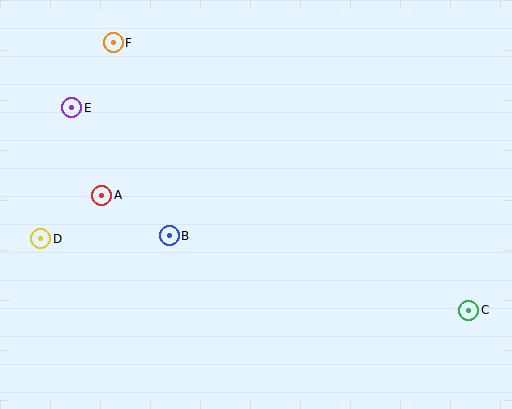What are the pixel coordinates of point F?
Point F is at (113, 43).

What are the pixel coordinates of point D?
Point D is at (41, 239).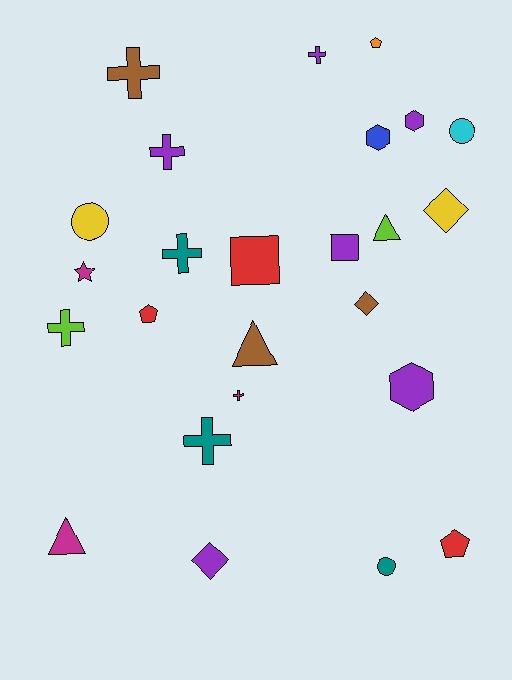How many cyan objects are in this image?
There is 1 cyan object.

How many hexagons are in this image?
There are 3 hexagons.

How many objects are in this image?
There are 25 objects.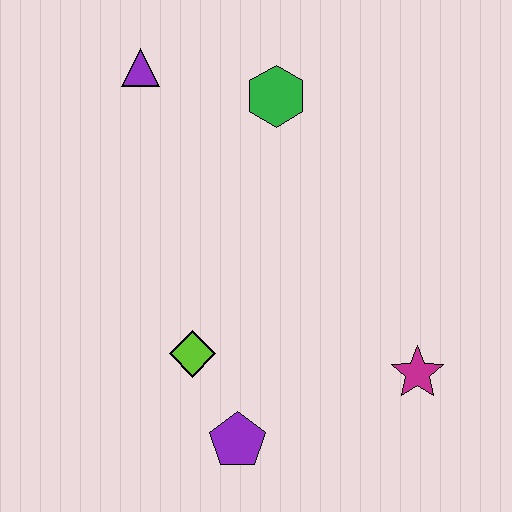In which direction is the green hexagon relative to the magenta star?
The green hexagon is above the magenta star.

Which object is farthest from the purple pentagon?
The purple triangle is farthest from the purple pentagon.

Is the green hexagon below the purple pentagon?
No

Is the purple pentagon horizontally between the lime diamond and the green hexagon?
Yes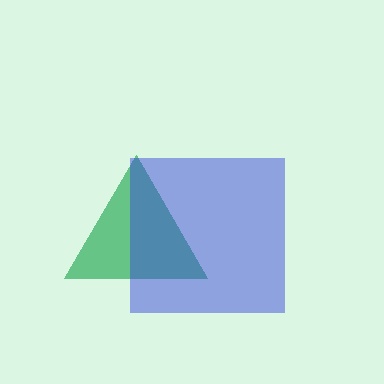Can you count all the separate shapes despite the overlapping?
Yes, there are 2 separate shapes.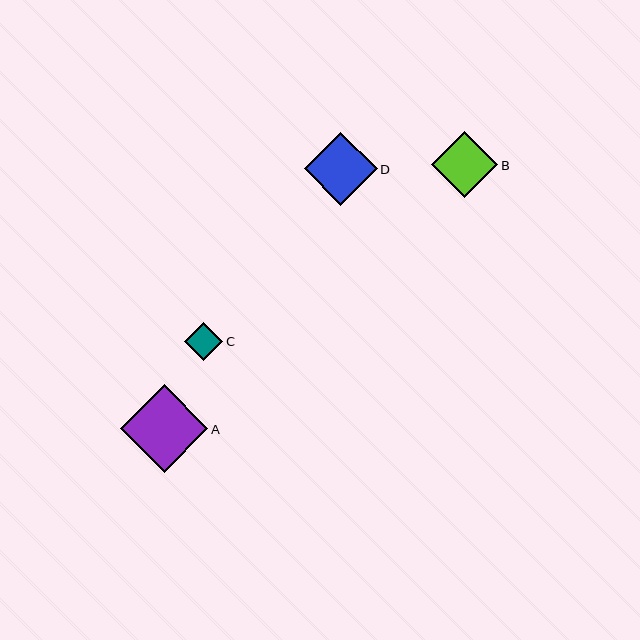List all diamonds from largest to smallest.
From largest to smallest: A, D, B, C.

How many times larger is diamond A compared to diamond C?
Diamond A is approximately 2.3 times the size of diamond C.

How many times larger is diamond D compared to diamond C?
Diamond D is approximately 1.9 times the size of diamond C.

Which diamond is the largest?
Diamond A is the largest with a size of approximately 88 pixels.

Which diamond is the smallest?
Diamond C is the smallest with a size of approximately 38 pixels.